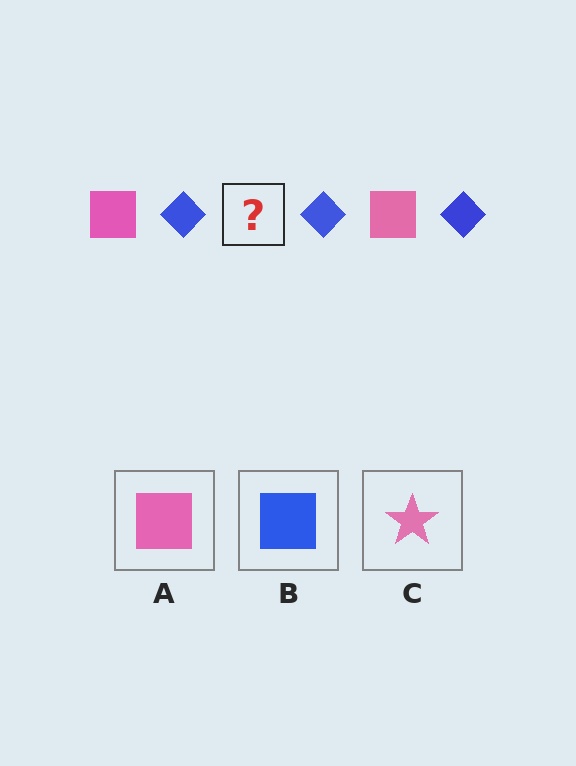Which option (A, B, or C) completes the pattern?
A.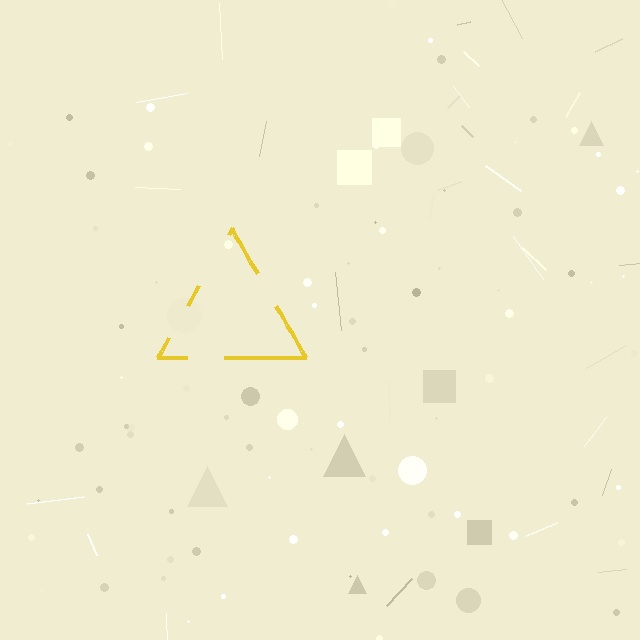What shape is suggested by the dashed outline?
The dashed outline suggests a triangle.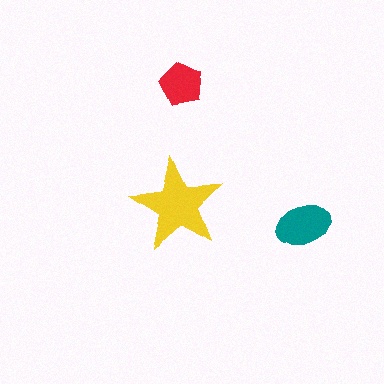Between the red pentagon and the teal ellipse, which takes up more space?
The teal ellipse.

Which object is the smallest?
The red pentagon.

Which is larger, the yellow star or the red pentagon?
The yellow star.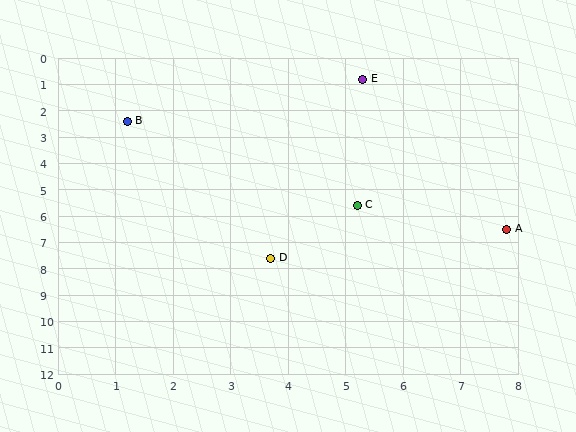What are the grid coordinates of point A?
Point A is at approximately (7.8, 6.5).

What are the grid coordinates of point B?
Point B is at approximately (1.2, 2.4).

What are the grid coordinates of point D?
Point D is at approximately (3.7, 7.6).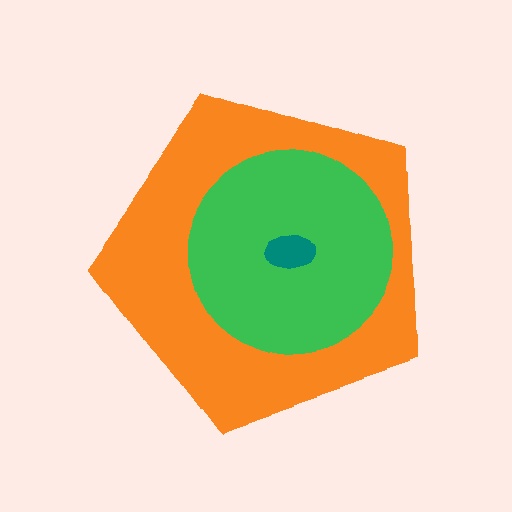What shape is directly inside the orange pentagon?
The green circle.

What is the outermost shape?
The orange pentagon.